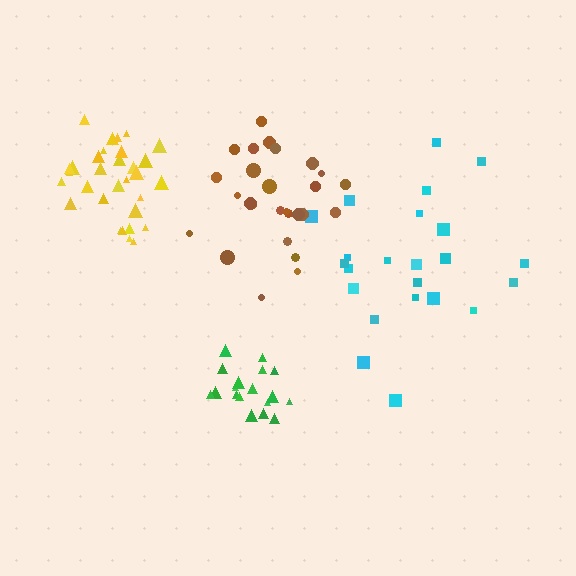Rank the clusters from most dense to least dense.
yellow, green, brown, cyan.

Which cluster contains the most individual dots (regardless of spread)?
Yellow (31).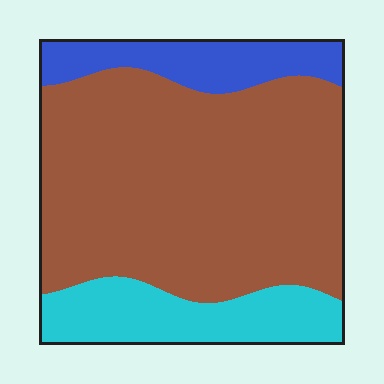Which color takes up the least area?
Blue, at roughly 15%.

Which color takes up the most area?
Brown, at roughly 70%.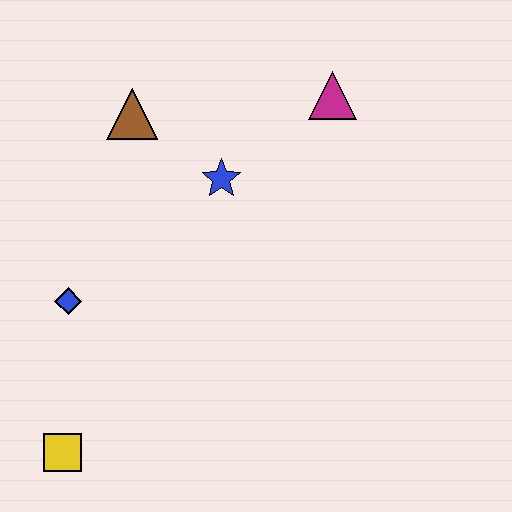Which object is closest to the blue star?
The brown triangle is closest to the blue star.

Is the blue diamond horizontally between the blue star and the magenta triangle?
No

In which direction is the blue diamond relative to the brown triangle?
The blue diamond is below the brown triangle.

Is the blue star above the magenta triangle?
No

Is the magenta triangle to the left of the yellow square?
No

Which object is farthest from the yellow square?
The magenta triangle is farthest from the yellow square.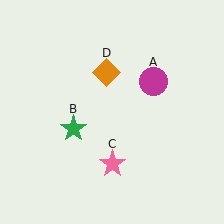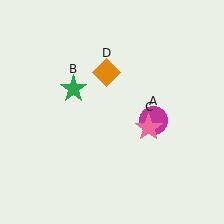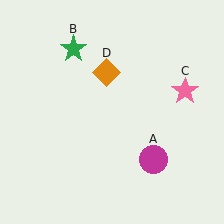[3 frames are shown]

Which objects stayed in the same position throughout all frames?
Orange diamond (object D) remained stationary.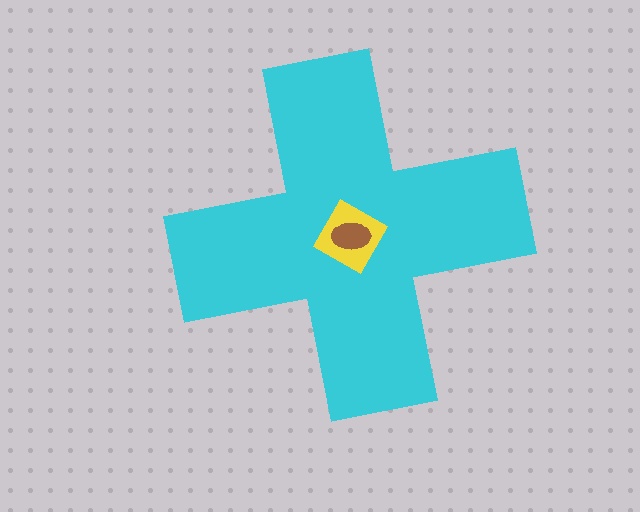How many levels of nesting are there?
3.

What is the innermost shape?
The brown ellipse.